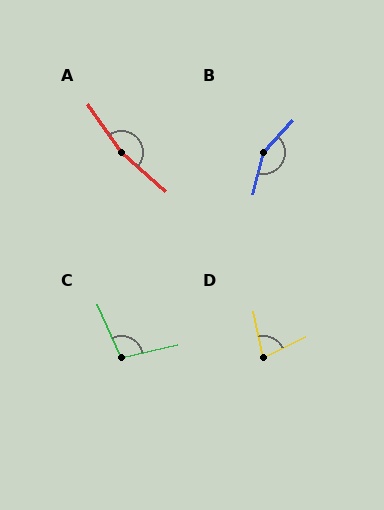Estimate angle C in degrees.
Approximately 101 degrees.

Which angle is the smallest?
D, at approximately 75 degrees.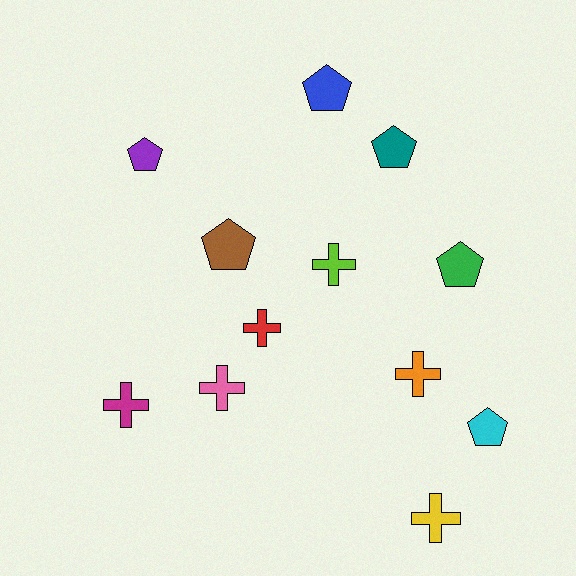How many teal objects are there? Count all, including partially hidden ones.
There is 1 teal object.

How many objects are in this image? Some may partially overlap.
There are 12 objects.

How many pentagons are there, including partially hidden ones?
There are 6 pentagons.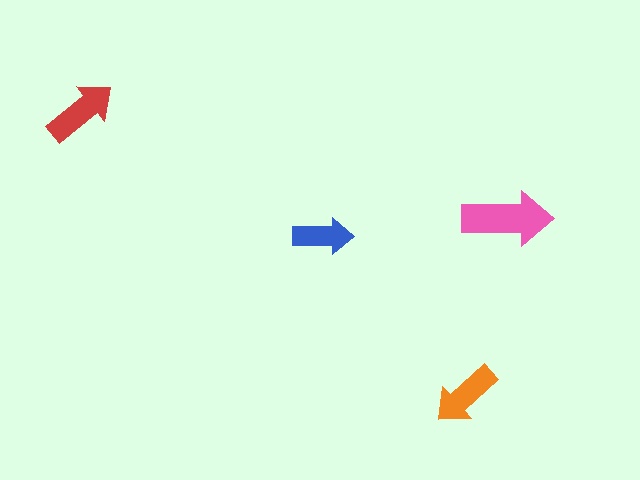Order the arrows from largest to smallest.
the pink one, the red one, the orange one, the blue one.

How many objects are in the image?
There are 4 objects in the image.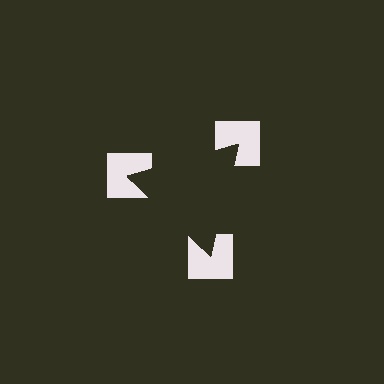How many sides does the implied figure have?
3 sides.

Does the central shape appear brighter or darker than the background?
It typically appears slightly darker than the background, even though no actual brightness change is drawn.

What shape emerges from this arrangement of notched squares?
An illusory triangle — its edges are inferred from the aligned wedge cuts in the notched squares, not physically drawn.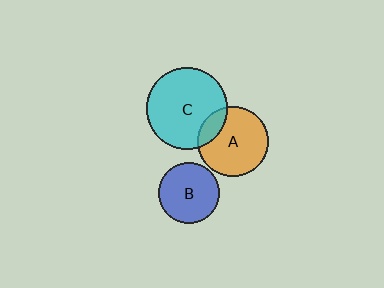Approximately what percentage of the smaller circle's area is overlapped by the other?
Approximately 20%.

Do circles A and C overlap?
Yes.